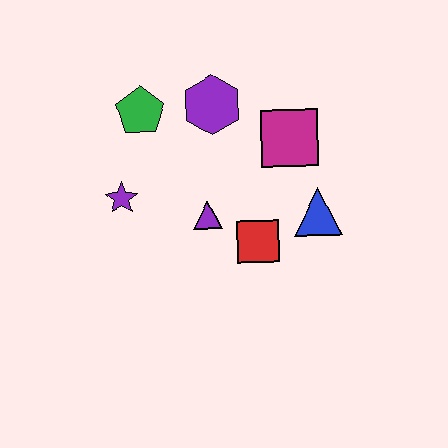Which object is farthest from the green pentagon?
The blue triangle is farthest from the green pentagon.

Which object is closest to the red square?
The purple triangle is closest to the red square.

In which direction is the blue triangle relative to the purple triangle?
The blue triangle is to the right of the purple triangle.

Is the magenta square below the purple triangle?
No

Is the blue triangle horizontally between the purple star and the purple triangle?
No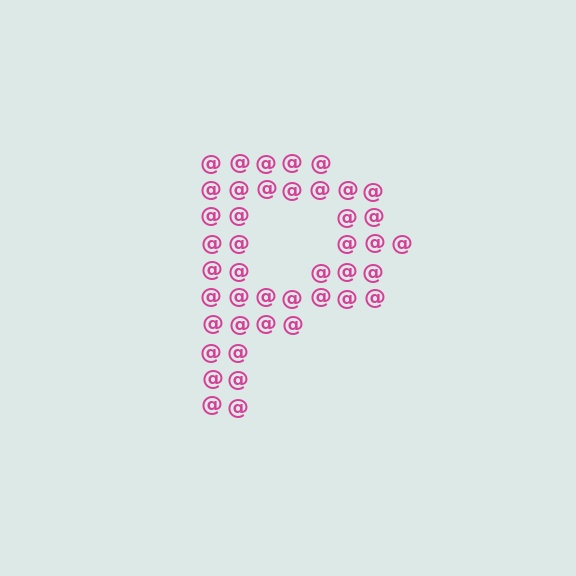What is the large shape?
The large shape is the letter P.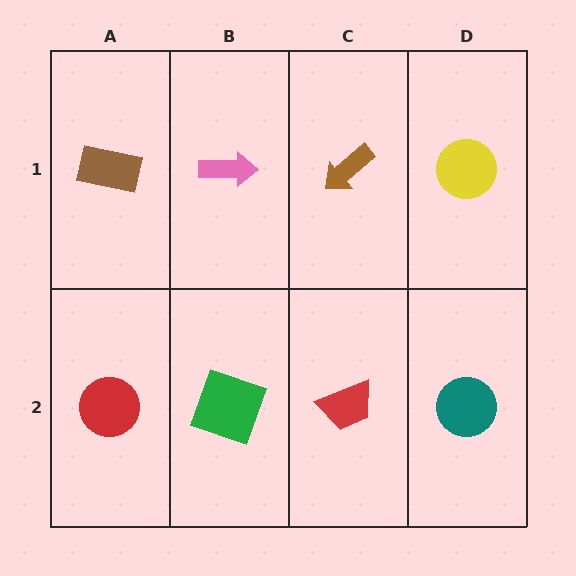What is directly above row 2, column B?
A pink arrow.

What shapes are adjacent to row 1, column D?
A teal circle (row 2, column D), a brown arrow (row 1, column C).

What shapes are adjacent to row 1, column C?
A red trapezoid (row 2, column C), a pink arrow (row 1, column B), a yellow circle (row 1, column D).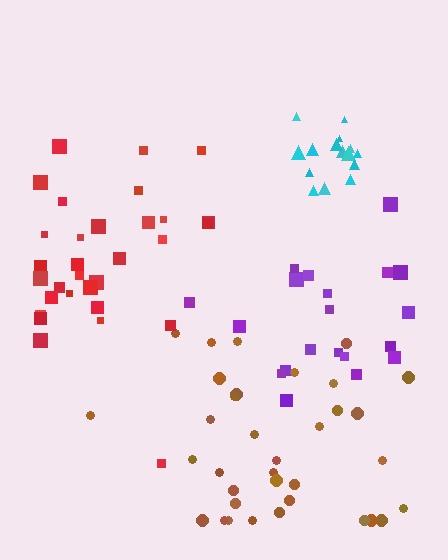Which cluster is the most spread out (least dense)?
Red.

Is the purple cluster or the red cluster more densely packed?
Purple.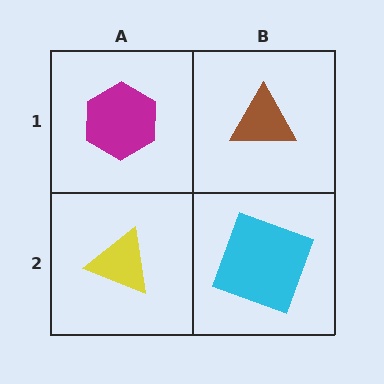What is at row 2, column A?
A yellow triangle.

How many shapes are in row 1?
2 shapes.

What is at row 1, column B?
A brown triangle.